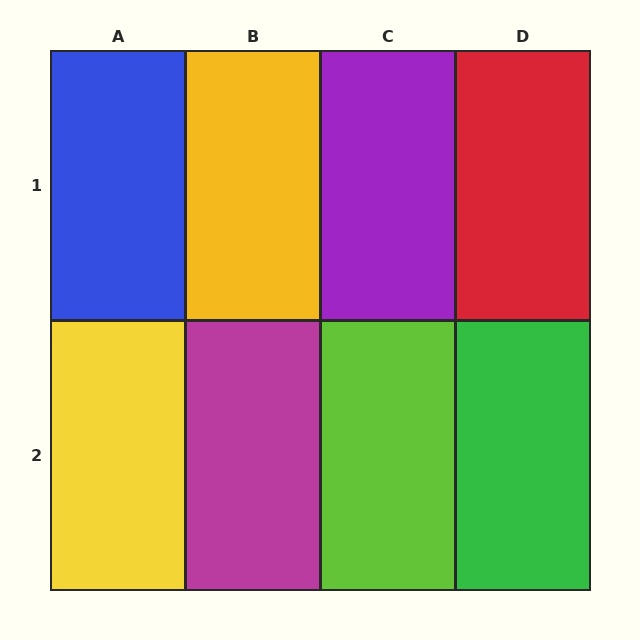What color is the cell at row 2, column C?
Lime.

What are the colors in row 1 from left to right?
Blue, yellow, purple, red.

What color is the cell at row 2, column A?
Yellow.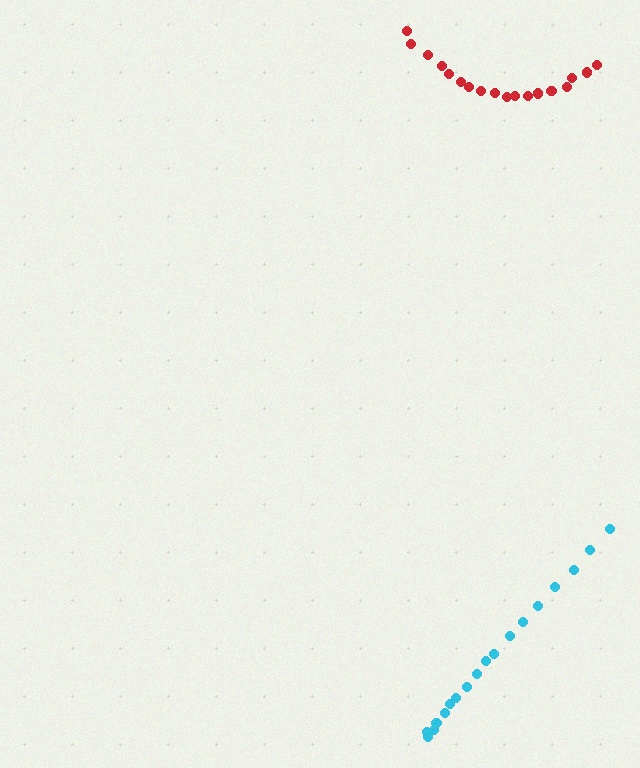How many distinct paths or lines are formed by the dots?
There are 2 distinct paths.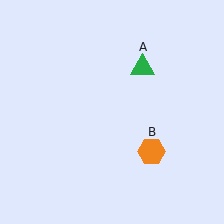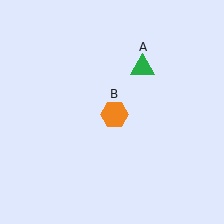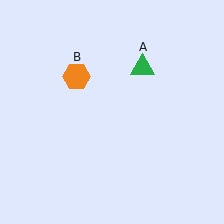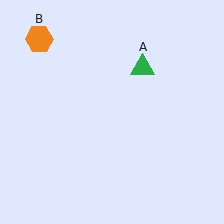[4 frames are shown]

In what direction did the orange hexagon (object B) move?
The orange hexagon (object B) moved up and to the left.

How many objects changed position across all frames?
1 object changed position: orange hexagon (object B).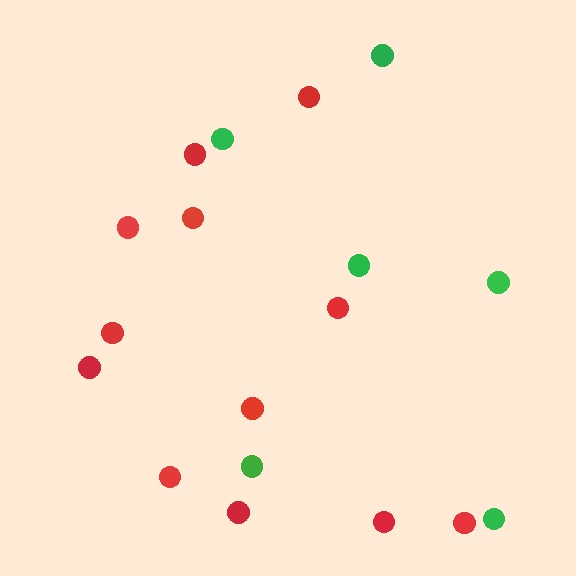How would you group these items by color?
There are 2 groups: one group of green circles (6) and one group of red circles (12).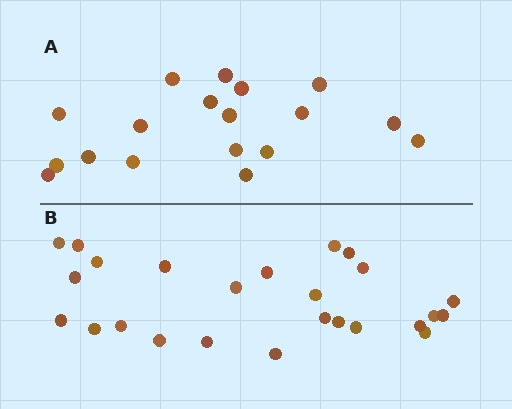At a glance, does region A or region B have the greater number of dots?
Region B (the bottom region) has more dots.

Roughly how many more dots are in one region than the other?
Region B has roughly 8 or so more dots than region A.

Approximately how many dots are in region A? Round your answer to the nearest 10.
About 20 dots. (The exact count is 18, which rounds to 20.)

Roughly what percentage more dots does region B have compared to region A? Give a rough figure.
About 40% more.